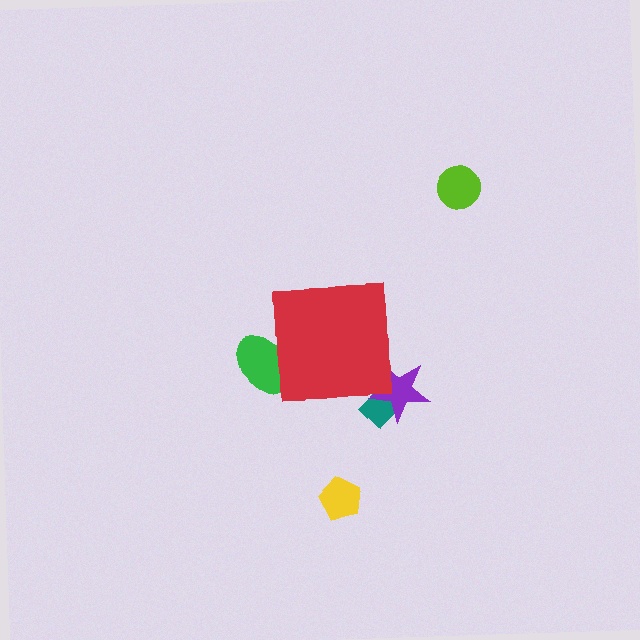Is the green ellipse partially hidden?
Yes, the green ellipse is partially hidden behind the red square.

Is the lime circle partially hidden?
No, the lime circle is fully visible.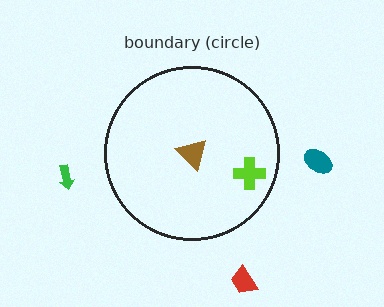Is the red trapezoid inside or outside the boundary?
Outside.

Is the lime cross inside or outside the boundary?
Inside.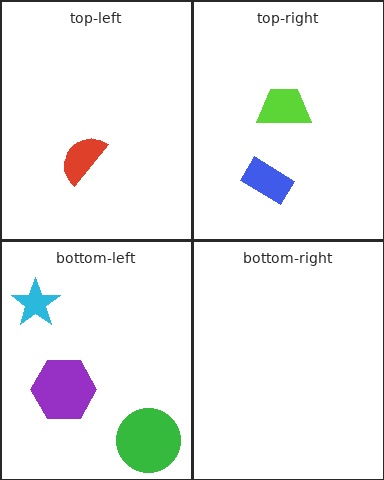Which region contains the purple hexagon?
The bottom-left region.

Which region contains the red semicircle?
The top-left region.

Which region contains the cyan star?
The bottom-left region.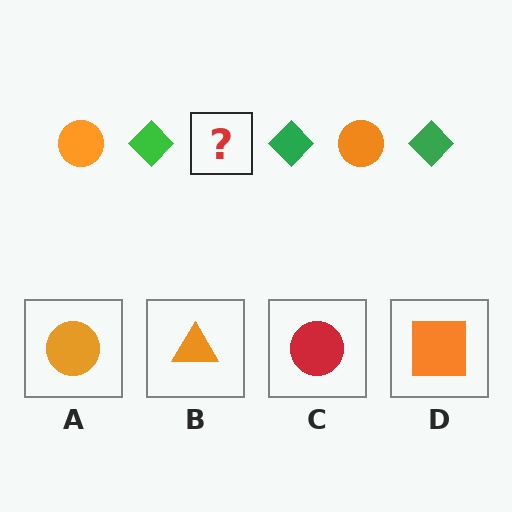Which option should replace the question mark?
Option A.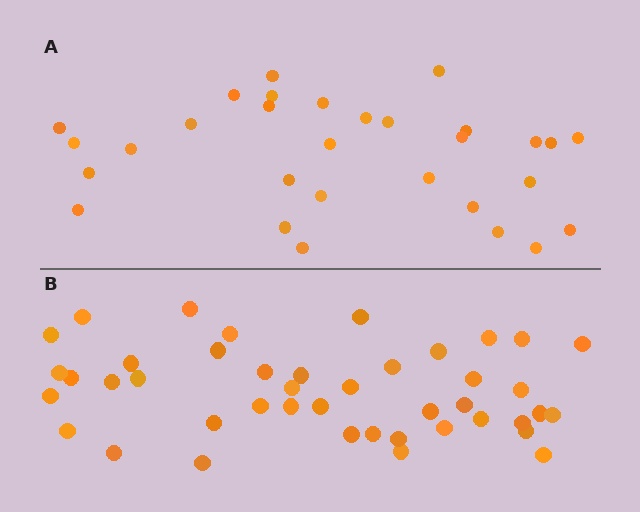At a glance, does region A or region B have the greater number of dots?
Region B (the bottom region) has more dots.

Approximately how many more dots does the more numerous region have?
Region B has approximately 15 more dots than region A.